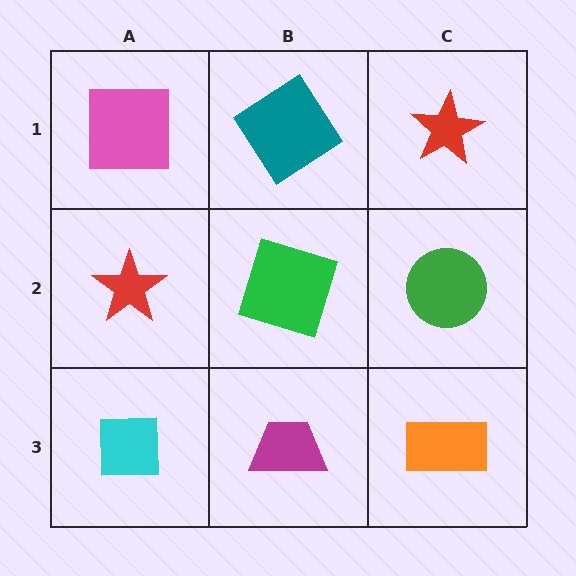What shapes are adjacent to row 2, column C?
A red star (row 1, column C), an orange rectangle (row 3, column C), a green square (row 2, column B).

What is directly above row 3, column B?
A green square.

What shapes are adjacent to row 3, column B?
A green square (row 2, column B), a cyan square (row 3, column A), an orange rectangle (row 3, column C).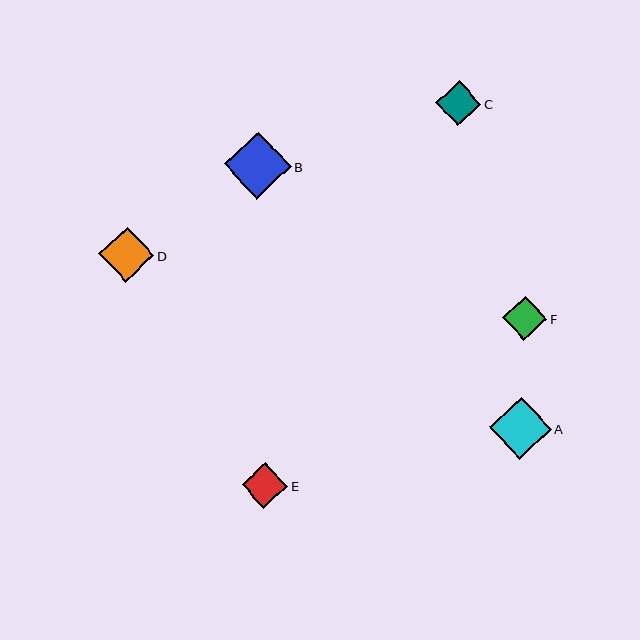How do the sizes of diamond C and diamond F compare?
Diamond C and diamond F are approximately the same size.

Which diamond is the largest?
Diamond B is the largest with a size of approximately 66 pixels.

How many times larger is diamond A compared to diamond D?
Diamond A is approximately 1.1 times the size of diamond D.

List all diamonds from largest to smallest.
From largest to smallest: B, A, D, E, C, F.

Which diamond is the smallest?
Diamond F is the smallest with a size of approximately 44 pixels.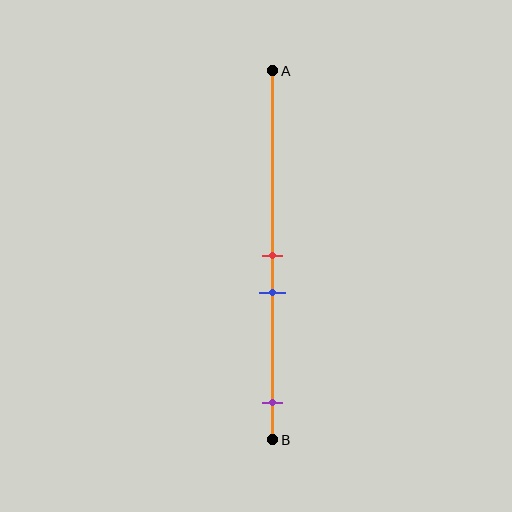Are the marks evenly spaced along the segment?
No, the marks are not evenly spaced.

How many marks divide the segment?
There are 3 marks dividing the segment.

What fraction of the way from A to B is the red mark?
The red mark is approximately 50% (0.5) of the way from A to B.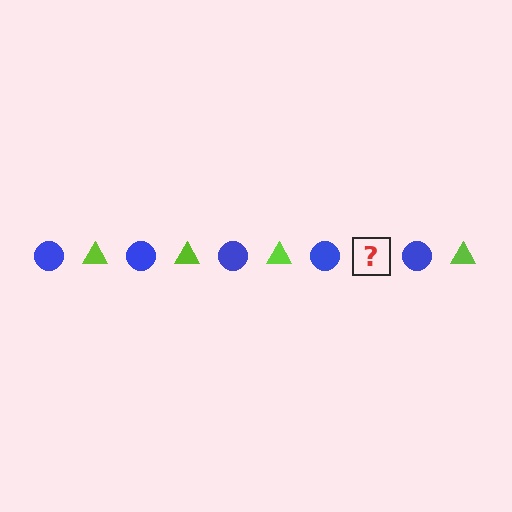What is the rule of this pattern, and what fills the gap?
The rule is that the pattern alternates between blue circle and lime triangle. The gap should be filled with a lime triangle.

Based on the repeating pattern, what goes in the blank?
The blank should be a lime triangle.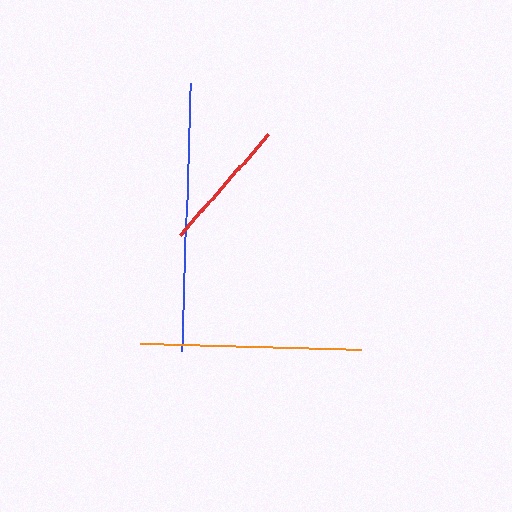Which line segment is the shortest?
The red line is the shortest at approximately 133 pixels.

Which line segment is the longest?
The blue line is the longest at approximately 267 pixels.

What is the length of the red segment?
The red segment is approximately 133 pixels long.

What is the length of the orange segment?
The orange segment is approximately 222 pixels long.